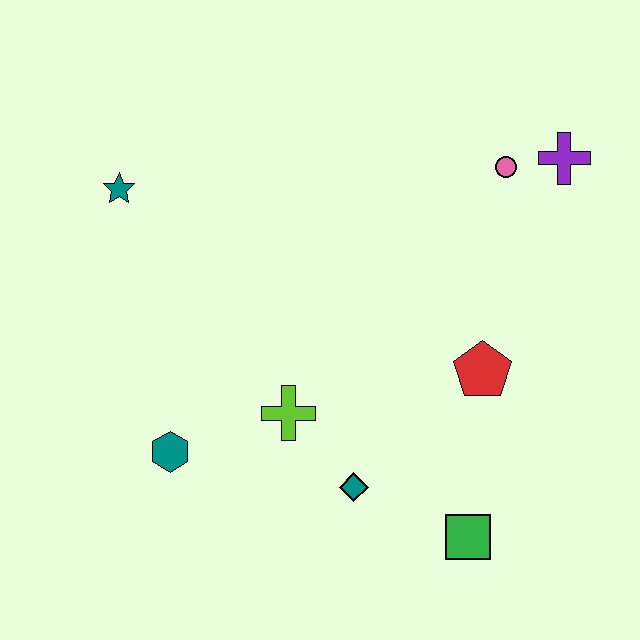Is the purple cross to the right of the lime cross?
Yes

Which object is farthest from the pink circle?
The teal hexagon is farthest from the pink circle.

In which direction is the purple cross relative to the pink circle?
The purple cross is to the right of the pink circle.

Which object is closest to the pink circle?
The purple cross is closest to the pink circle.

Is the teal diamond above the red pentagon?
No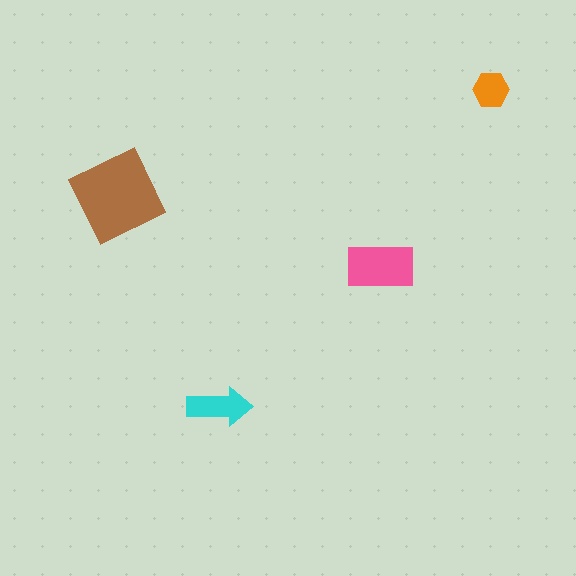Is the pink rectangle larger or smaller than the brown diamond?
Smaller.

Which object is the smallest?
The orange hexagon.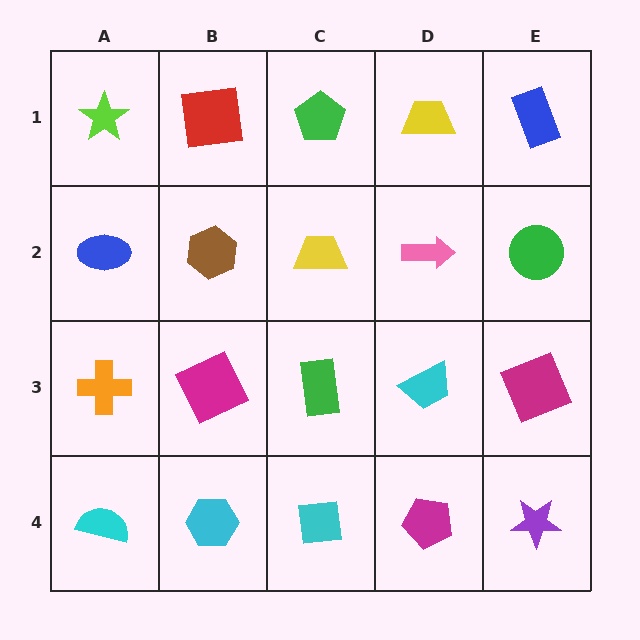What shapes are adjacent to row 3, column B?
A brown hexagon (row 2, column B), a cyan hexagon (row 4, column B), an orange cross (row 3, column A), a green rectangle (row 3, column C).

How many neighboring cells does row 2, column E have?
3.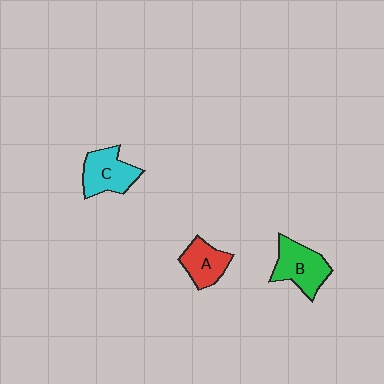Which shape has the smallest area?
Shape A (red).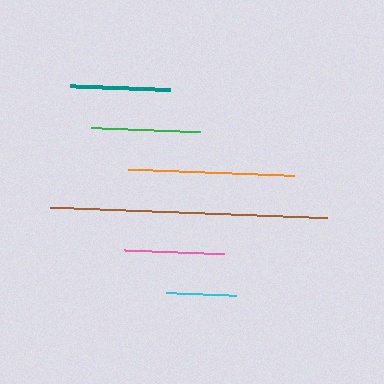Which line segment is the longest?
The brown line is the longest at approximately 277 pixels.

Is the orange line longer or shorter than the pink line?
The orange line is longer than the pink line.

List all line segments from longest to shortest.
From longest to shortest: brown, orange, green, teal, pink, cyan.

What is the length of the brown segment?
The brown segment is approximately 277 pixels long.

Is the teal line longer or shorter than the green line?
The green line is longer than the teal line.